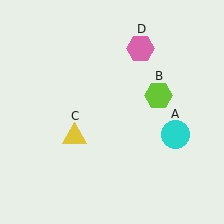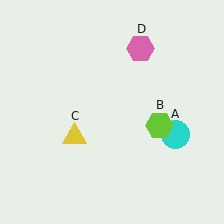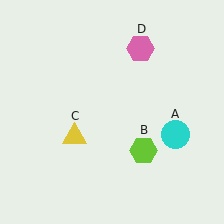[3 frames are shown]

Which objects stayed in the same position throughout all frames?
Cyan circle (object A) and yellow triangle (object C) and pink hexagon (object D) remained stationary.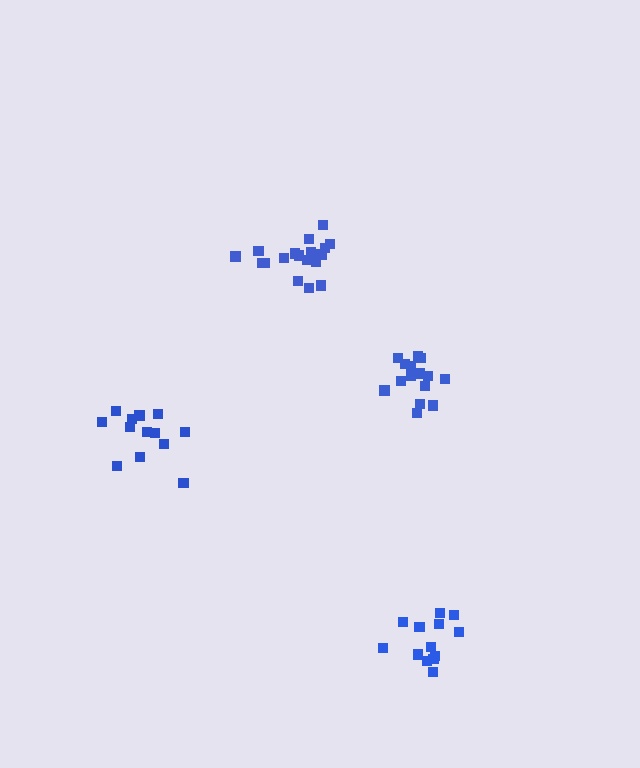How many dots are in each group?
Group 1: 15 dots, Group 2: 13 dots, Group 3: 18 dots, Group 4: 13 dots (59 total).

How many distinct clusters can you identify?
There are 4 distinct clusters.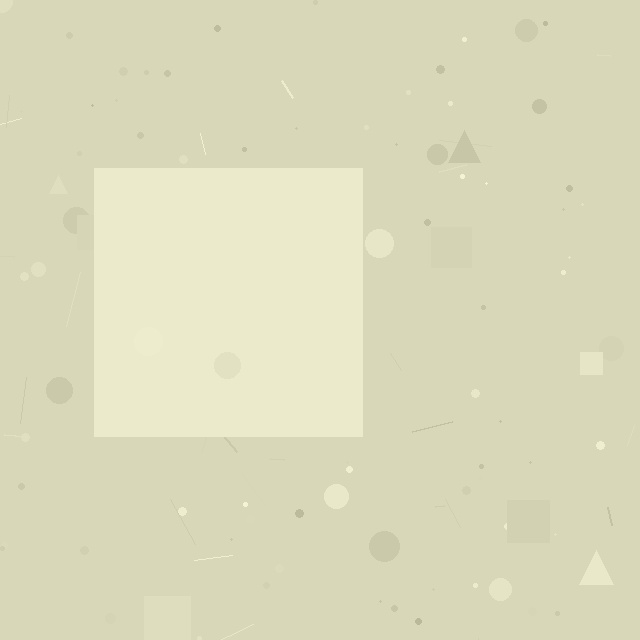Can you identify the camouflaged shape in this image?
The camouflaged shape is a square.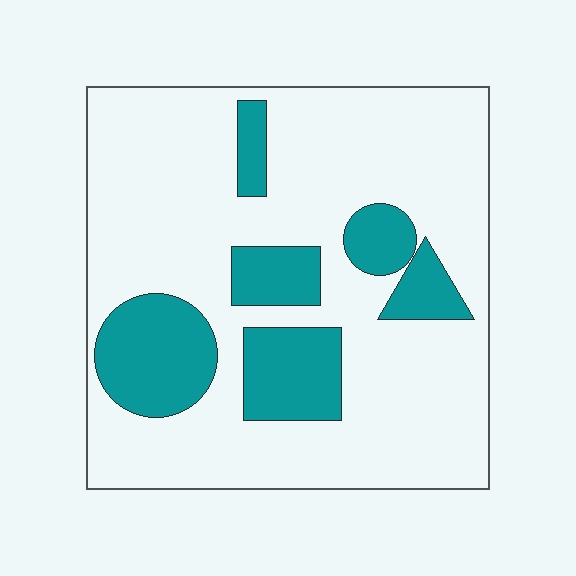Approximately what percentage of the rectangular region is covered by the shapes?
Approximately 25%.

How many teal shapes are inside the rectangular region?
6.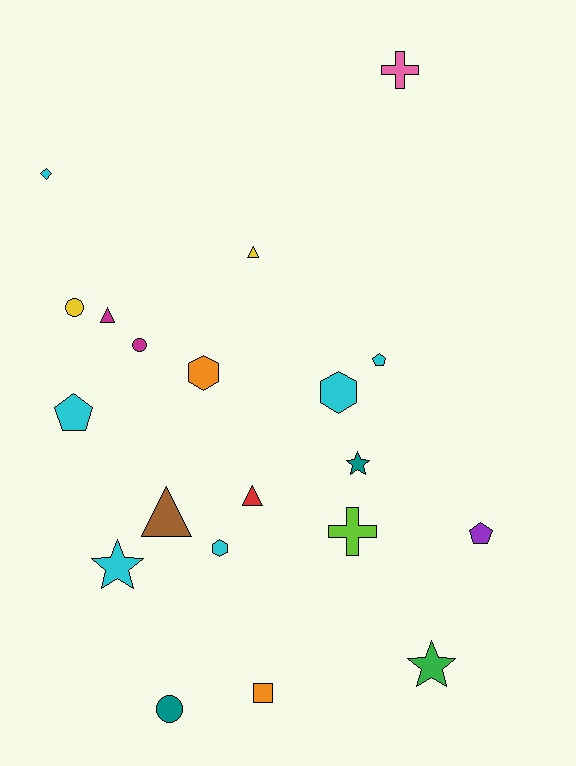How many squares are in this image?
There is 1 square.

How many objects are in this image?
There are 20 objects.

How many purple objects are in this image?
There is 1 purple object.